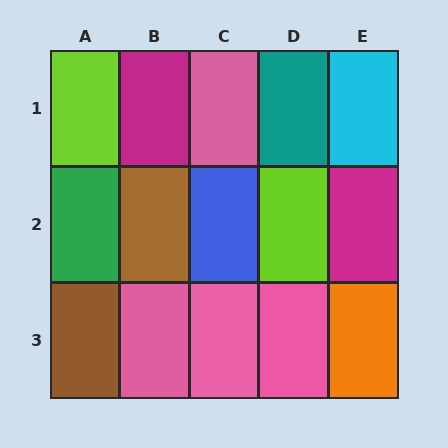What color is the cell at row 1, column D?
Teal.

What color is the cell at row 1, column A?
Lime.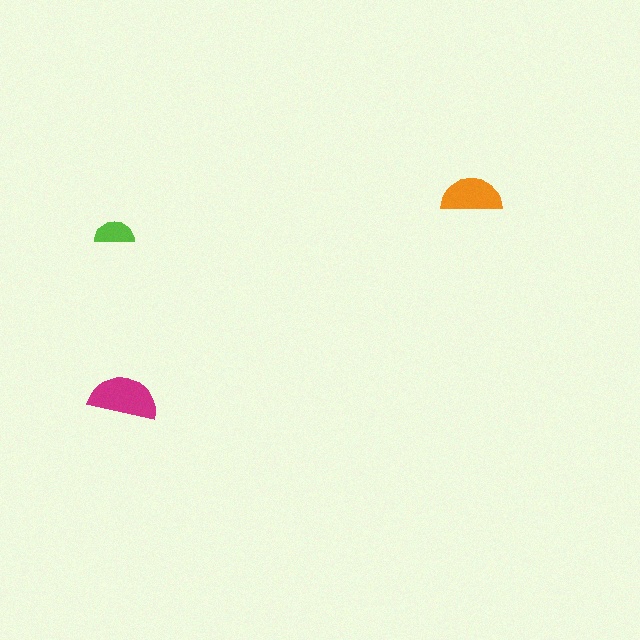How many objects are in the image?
There are 3 objects in the image.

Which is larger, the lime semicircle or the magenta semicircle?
The magenta one.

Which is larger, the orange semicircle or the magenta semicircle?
The magenta one.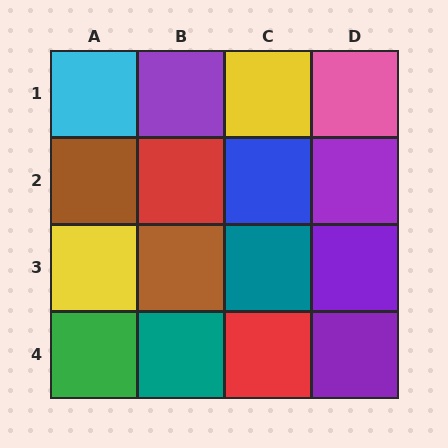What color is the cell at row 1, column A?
Cyan.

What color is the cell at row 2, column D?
Purple.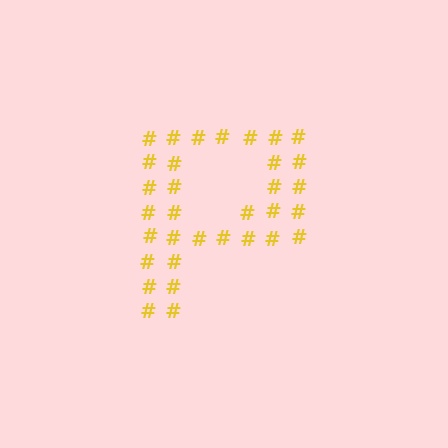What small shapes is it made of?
It is made of small hash symbols.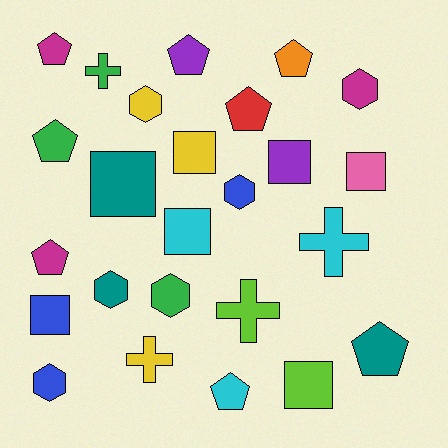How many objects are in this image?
There are 25 objects.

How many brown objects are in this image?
There are no brown objects.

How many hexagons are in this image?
There are 6 hexagons.